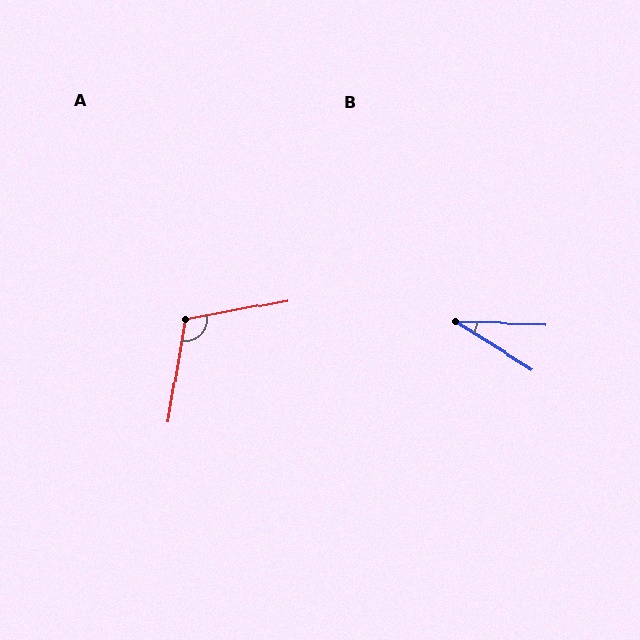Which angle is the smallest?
B, at approximately 30 degrees.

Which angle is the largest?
A, at approximately 110 degrees.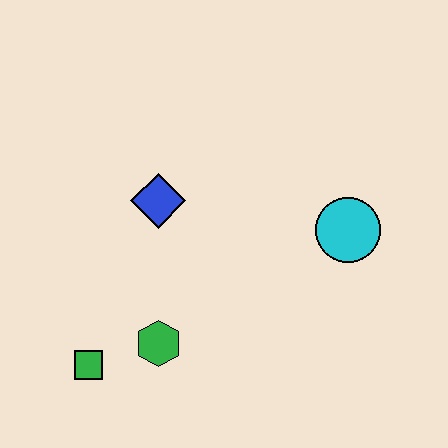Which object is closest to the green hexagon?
The green square is closest to the green hexagon.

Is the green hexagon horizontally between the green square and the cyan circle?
Yes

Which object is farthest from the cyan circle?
The green square is farthest from the cyan circle.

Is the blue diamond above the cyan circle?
Yes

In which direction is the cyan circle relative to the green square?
The cyan circle is to the right of the green square.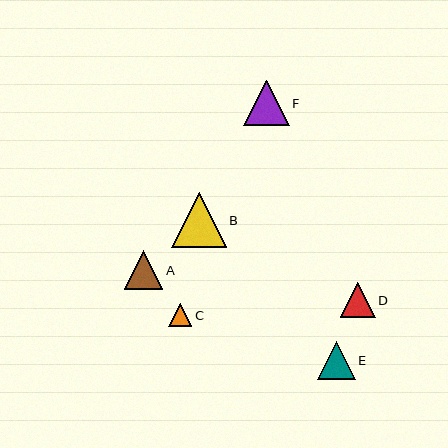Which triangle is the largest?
Triangle B is the largest with a size of approximately 55 pixels.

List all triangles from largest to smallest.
From largest to smallest: B, F, A, E, D, C.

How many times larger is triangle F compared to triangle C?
Triangle F is approximately 2.0 times the size of triangle C.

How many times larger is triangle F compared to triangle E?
Triangle F is approximately 1.2 times the size of triangle E.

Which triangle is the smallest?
Triangle C is the smallest with a size of approximately 23 pixels.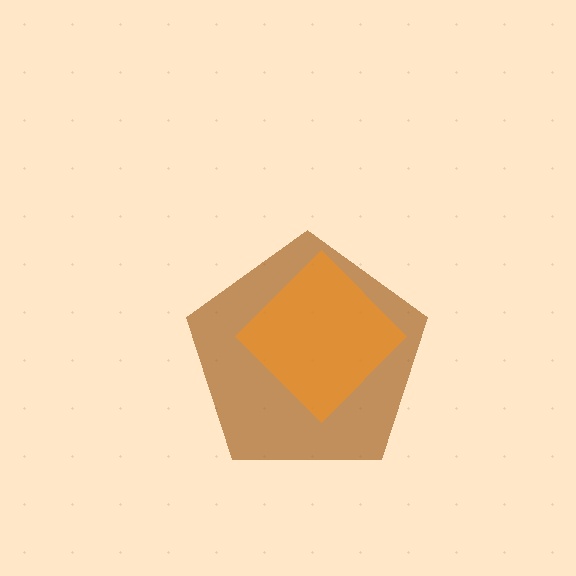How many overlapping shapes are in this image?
There are 2 overlapping shapes in the image.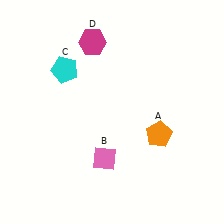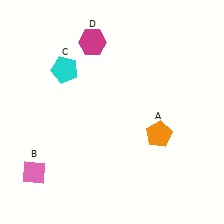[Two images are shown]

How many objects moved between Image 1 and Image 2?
1 object moved between the two images.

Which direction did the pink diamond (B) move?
The pink diamond (B) moved left.